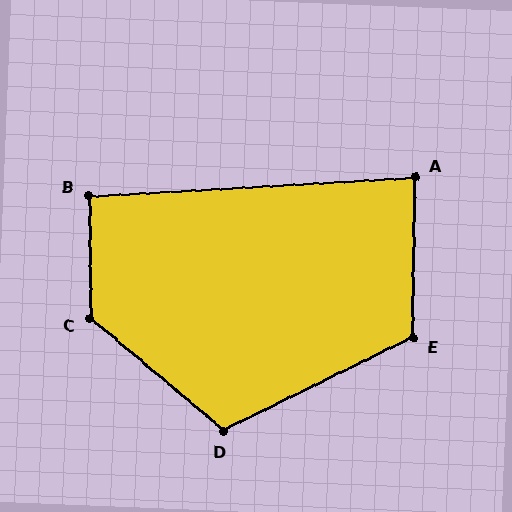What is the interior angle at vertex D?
Approximately 114 degrees (obtuse).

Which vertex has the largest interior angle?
C, at approximately 130 degrees.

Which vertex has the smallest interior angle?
A, at approximately 86 degrees.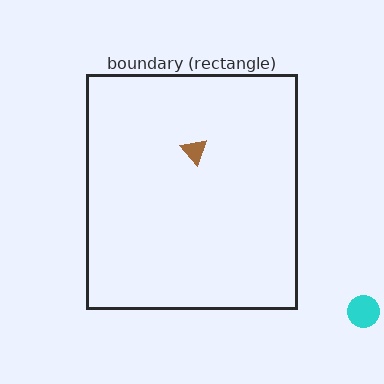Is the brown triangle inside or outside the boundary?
Inside.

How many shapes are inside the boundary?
1 inside, 1 outside.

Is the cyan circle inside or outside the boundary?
Outside.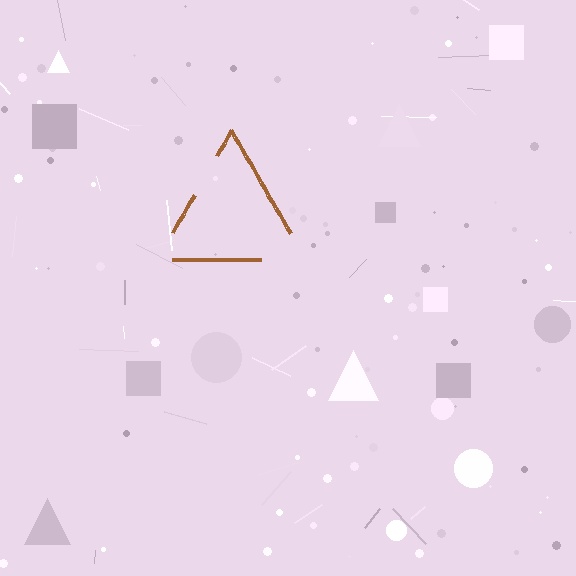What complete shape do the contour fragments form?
The contour fragments form a triangle.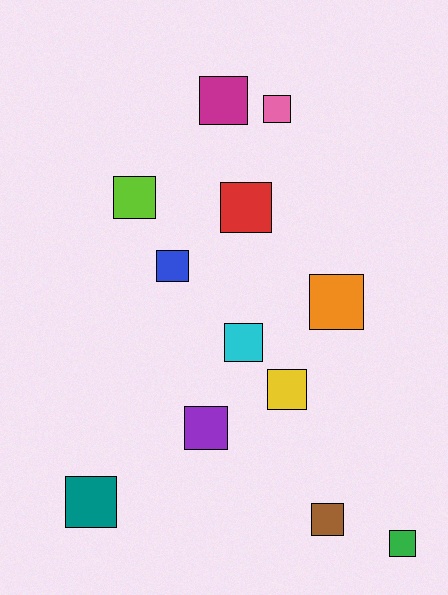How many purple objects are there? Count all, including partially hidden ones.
There is 1 purple object.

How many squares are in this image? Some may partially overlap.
There are 12 squares.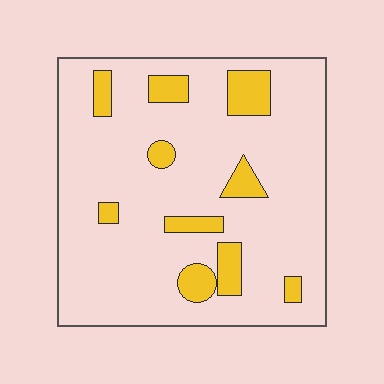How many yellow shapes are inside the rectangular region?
10.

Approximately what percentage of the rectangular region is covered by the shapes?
Approximately 15%.